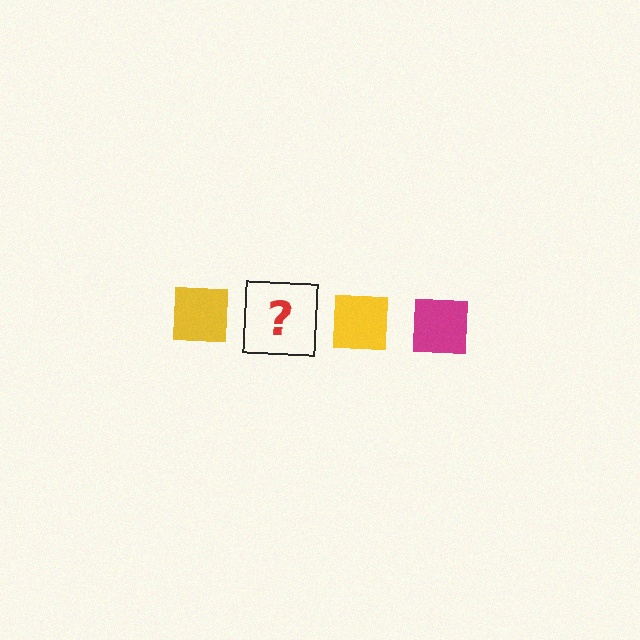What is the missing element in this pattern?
The missing element is a magenta square.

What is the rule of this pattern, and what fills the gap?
The rule is that the pattern cycles through yellow, magenta squares. The gap should be filled with a magenta square.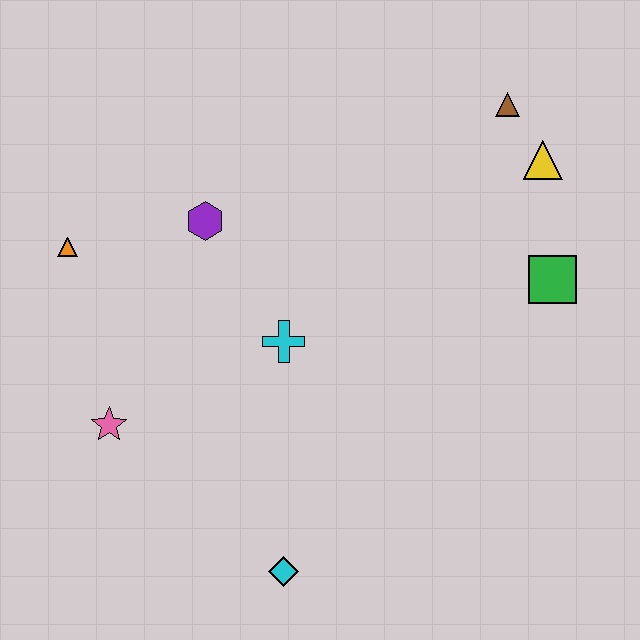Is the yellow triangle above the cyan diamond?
Yes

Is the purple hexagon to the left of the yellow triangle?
Yes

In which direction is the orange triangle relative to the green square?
The orange triangle is to the left of the green square.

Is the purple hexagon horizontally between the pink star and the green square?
Yes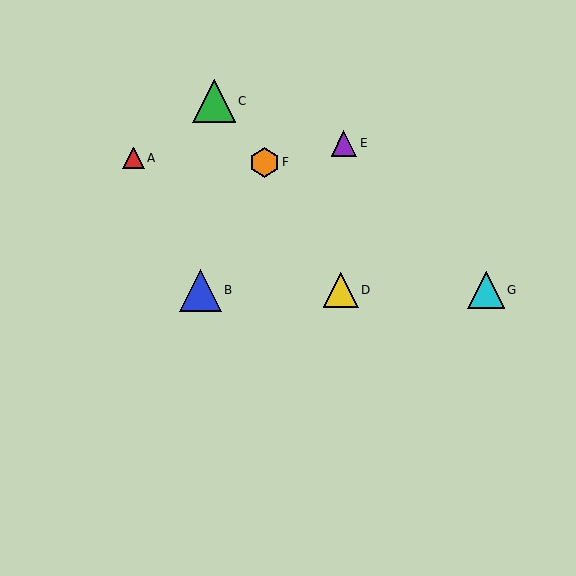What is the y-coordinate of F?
Object F is at y≈162.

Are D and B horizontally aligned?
Yes, both are at y≈290.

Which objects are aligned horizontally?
Objects B, D, G are aligned horizontally.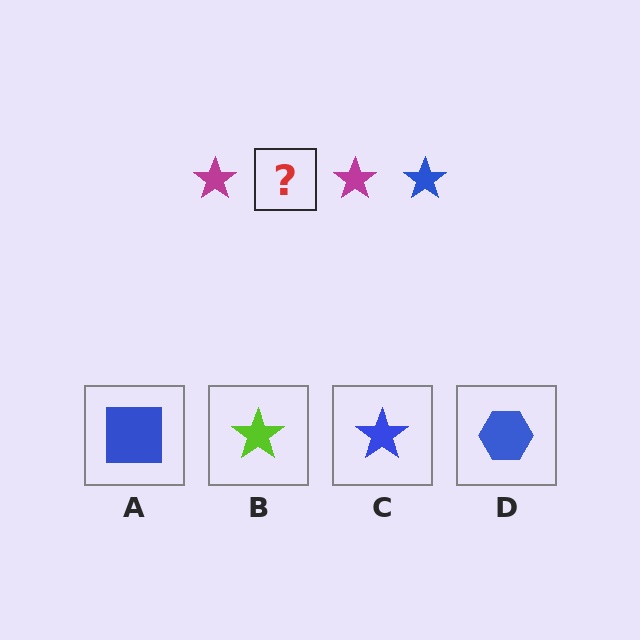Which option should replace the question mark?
Option C.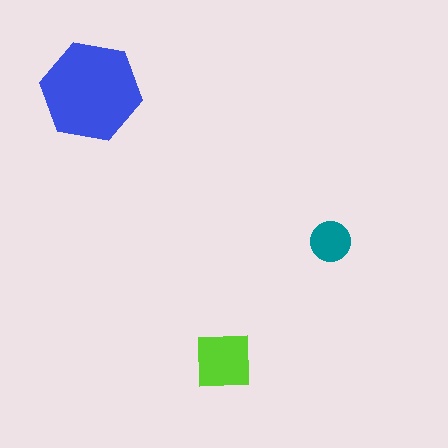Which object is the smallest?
The teal circle.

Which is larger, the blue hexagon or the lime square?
The blue hexagon.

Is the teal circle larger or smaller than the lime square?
Smaller.